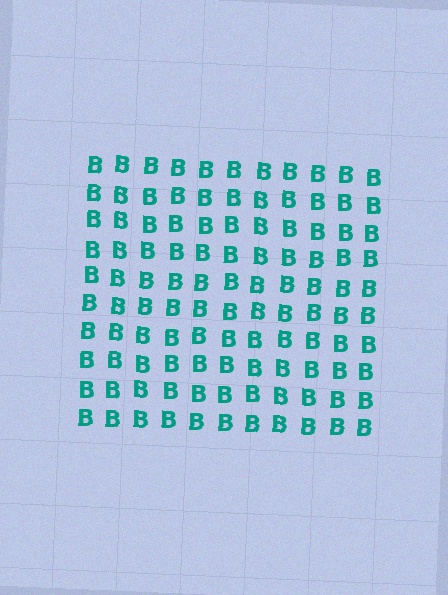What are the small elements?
The small elements are letter B's.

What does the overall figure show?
The overall figure shows a square.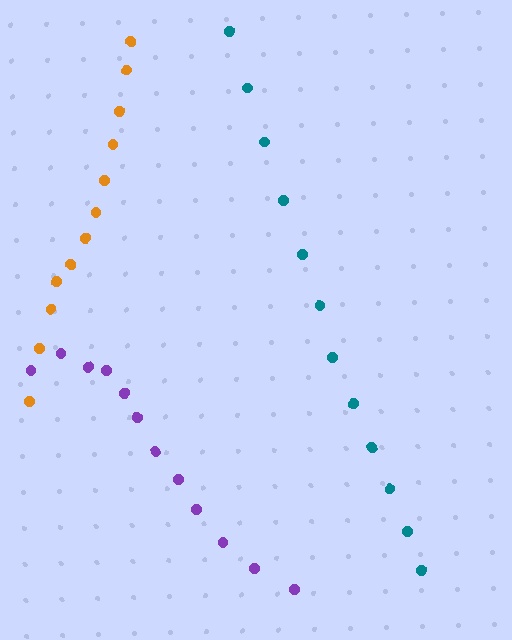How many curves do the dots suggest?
There are 3 distinct paths.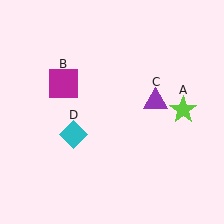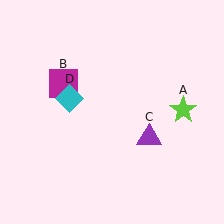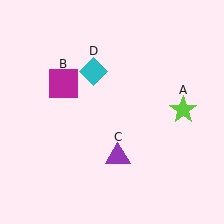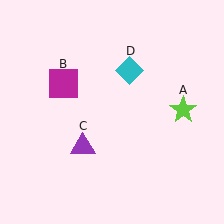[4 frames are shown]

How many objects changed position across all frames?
2 objects changed position: purple triangle (object C), cyan diamond (object D).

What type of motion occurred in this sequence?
The purple triangle (object C), cyan diamond (object D) rotated clockwise around the center of the scene.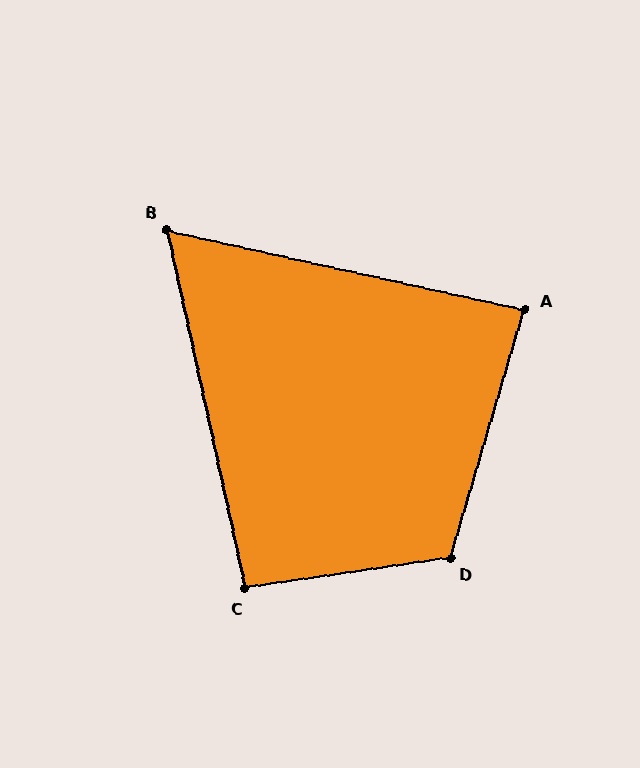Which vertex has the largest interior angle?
D, at approximately 115 degrees.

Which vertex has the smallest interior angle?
B, at approximately 65 degrees.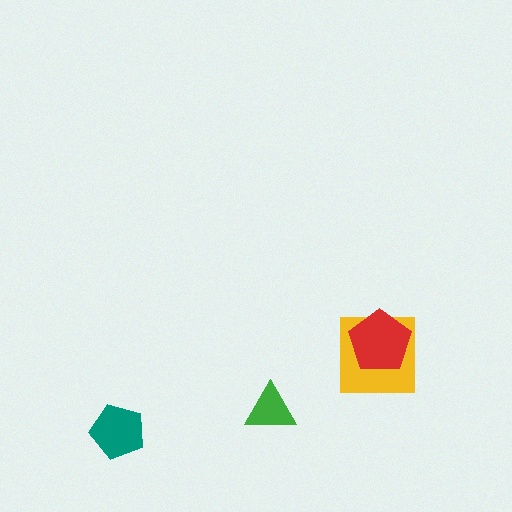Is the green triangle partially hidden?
No, no other shape covers it.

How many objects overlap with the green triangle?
0 objects overlap with the green triangle.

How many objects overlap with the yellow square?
1 object overlaps with the yellow square.